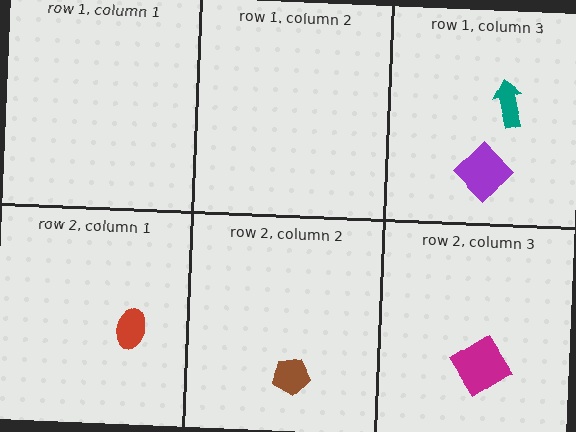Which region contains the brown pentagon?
The row 2, column 2 region.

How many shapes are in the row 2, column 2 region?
1.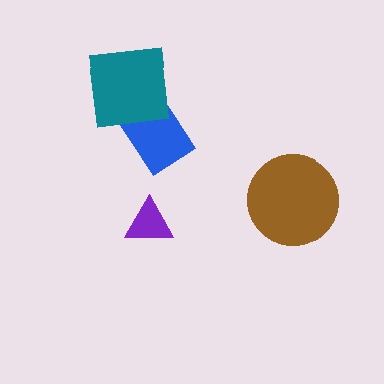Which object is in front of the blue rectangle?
The teal square is in front of the blue rectangle.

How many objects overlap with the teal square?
1 object overlaps with the teal square.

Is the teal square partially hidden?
No, no other shape covers it.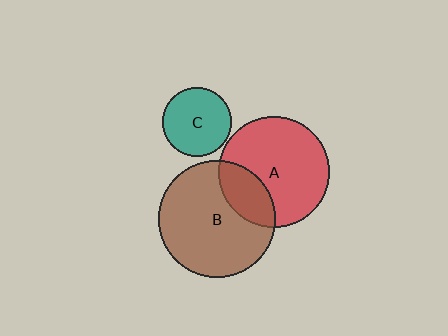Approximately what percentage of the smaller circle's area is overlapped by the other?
Approximately 25%.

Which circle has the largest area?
Circle B (brown).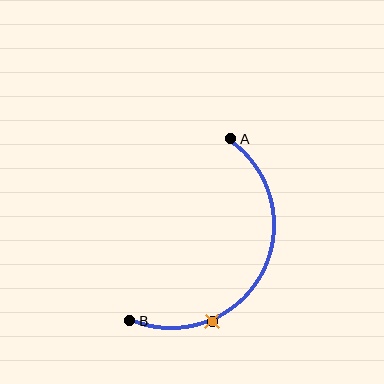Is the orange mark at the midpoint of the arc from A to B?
No. The orange mark lies on the arc but is closer to endpoint B. The arc midpoint would be at the point on the curve equidistant along the arc from both A and B.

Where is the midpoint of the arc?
The arc midpoint is the point on the curve farthest from the straight line joining A and B. It sits to the right of that line.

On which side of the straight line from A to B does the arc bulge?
The arc bulges to the right of the straight line connecting A and B.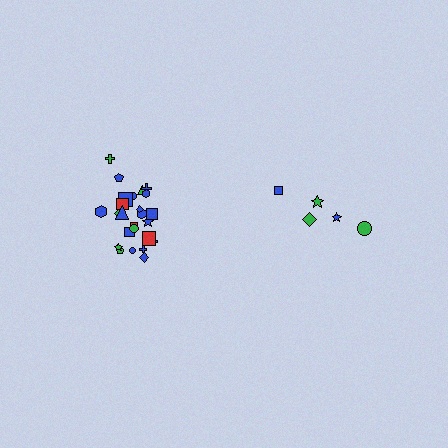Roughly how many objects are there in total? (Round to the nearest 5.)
Roughly 30 objects in total.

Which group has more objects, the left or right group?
The left group.